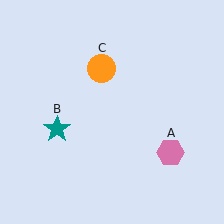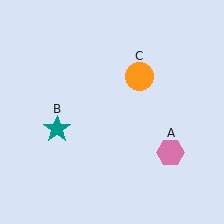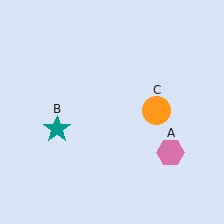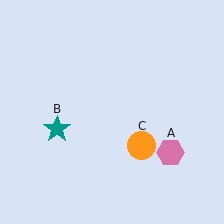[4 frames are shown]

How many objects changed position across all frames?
1 object changed position: orange circle (object C).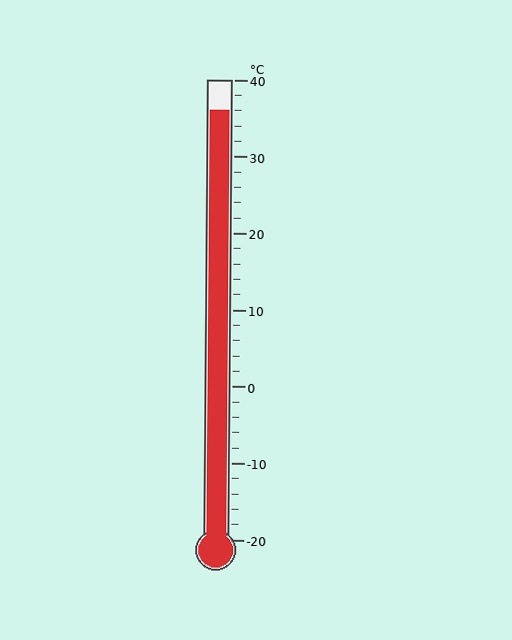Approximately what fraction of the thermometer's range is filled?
The thermometer is filled to approximately 95% of its range.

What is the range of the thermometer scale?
The thermometer scale ranges from -20°C to 40°C.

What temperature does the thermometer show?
The thermometer shows approximately 36°C.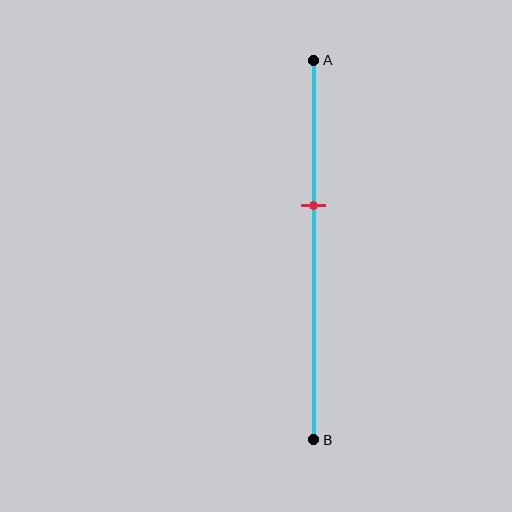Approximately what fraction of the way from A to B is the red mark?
The red mark is approximately 40% of the way from A to B.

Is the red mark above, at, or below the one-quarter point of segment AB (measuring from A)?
The red mark is below the one-quarter point of segment AB.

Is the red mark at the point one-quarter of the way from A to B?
No, the mark is at about 40% from A, not at the 25% one-quarter point.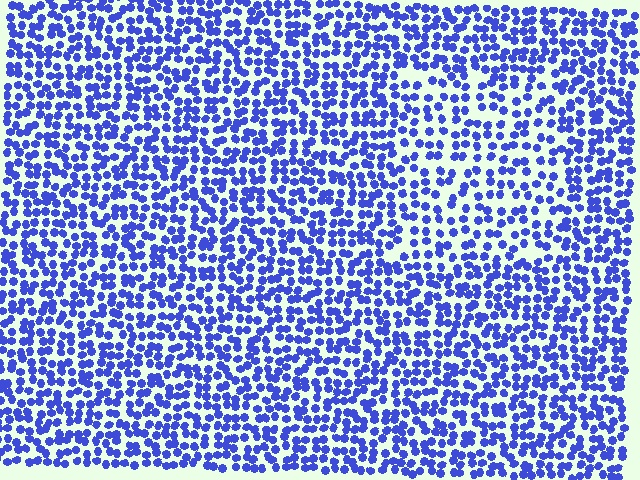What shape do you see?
I see a rectangle.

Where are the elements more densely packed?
The elements are more densely packed outside the rectangle boundary.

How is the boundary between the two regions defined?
The boundary is defined by a change in element density (approximately 1.6x ratio). All elements are the same color, size, and shape.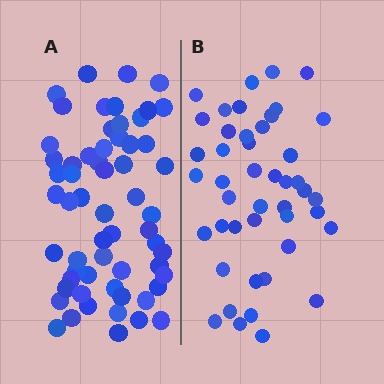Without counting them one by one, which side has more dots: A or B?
Region A (the left region) has more dots.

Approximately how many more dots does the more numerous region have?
Region A has approximately 15 more dots than region B.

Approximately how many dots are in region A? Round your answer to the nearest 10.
About 60 dots.